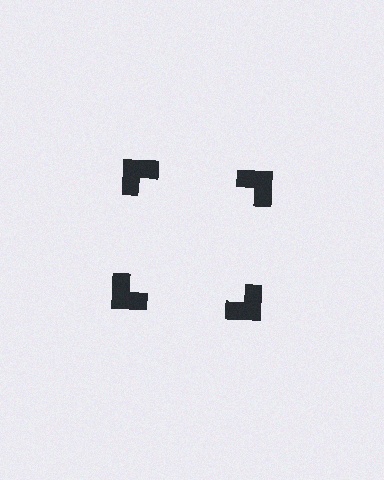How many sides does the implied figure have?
4 sides.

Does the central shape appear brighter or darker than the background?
It typically appears slightly brighter than the background, even though no actual brightness change is drawn.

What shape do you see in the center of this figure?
An illusory square — its edges are inferred from the aligned wedge cuts in the notched squares, not physically drawn.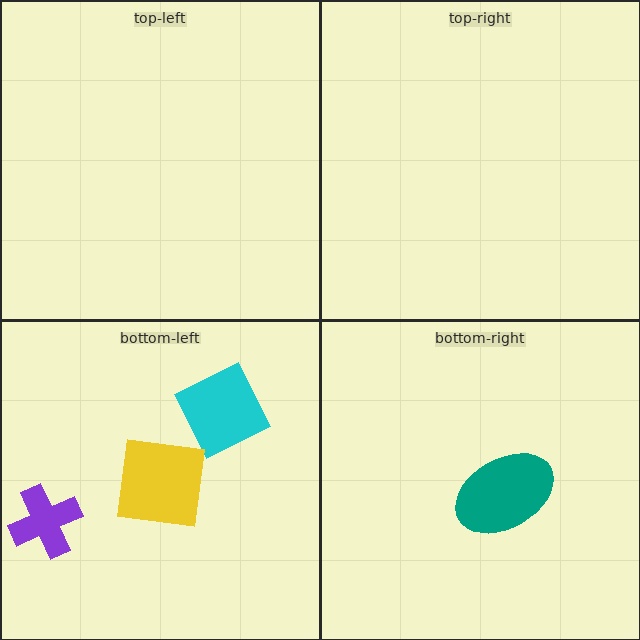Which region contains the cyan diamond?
The bottom-left region.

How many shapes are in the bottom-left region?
3.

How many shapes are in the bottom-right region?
1.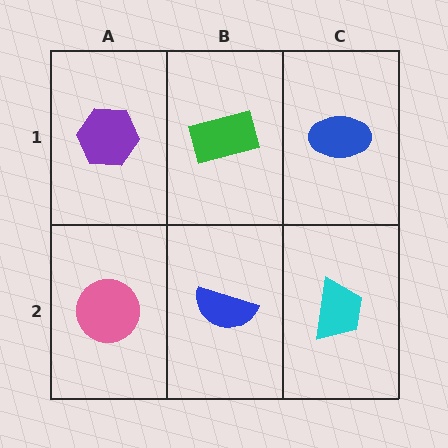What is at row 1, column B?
A green rectangle.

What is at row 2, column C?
A cyan trapezoid.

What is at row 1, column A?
A purple hexagon.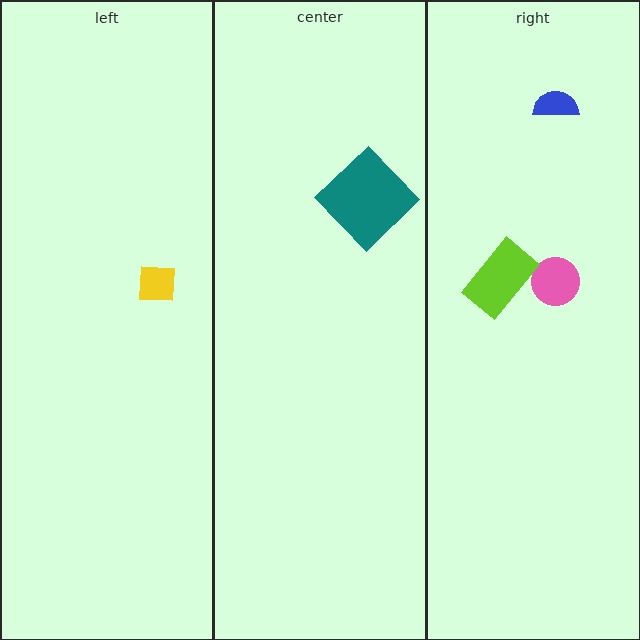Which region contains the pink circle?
The right region.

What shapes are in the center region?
The teal diamond.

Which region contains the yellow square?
The left region.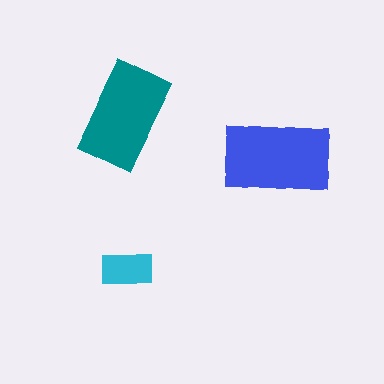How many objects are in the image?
There are 3 objects in the image.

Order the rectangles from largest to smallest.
the blue one, the teal one, the cyan one.